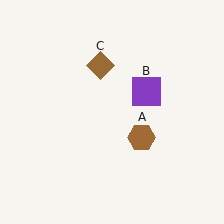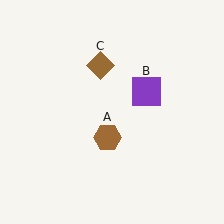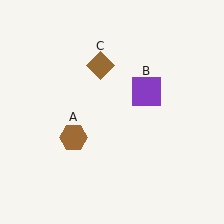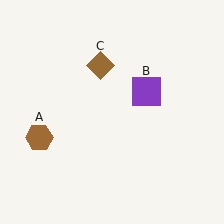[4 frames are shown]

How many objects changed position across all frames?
1 object changed position: brown hexagon (object A).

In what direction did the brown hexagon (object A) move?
The brown hexagon (object A) moved left.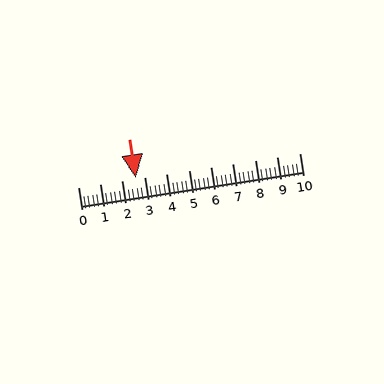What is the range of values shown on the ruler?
The ruler shows values from 0 to 10.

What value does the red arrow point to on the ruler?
The red arrow points to approximately 2.6.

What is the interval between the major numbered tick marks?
The major tick marks are spaced 1 units apart.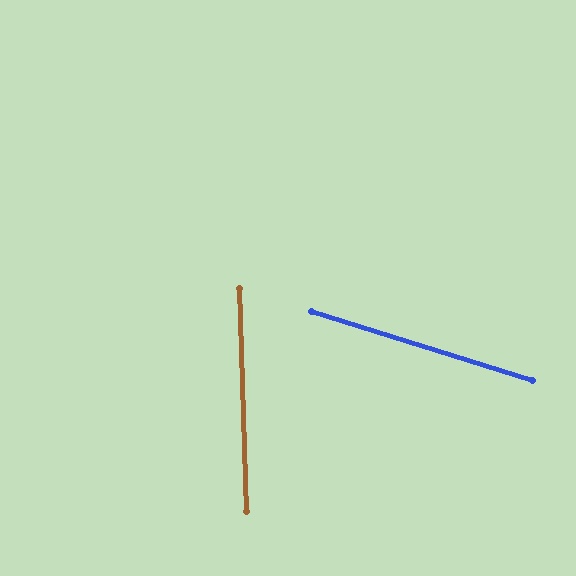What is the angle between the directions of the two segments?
Approximately 71 degrees.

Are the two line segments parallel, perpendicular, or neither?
Neither parallel nor perpendicular — they differ by about 71°.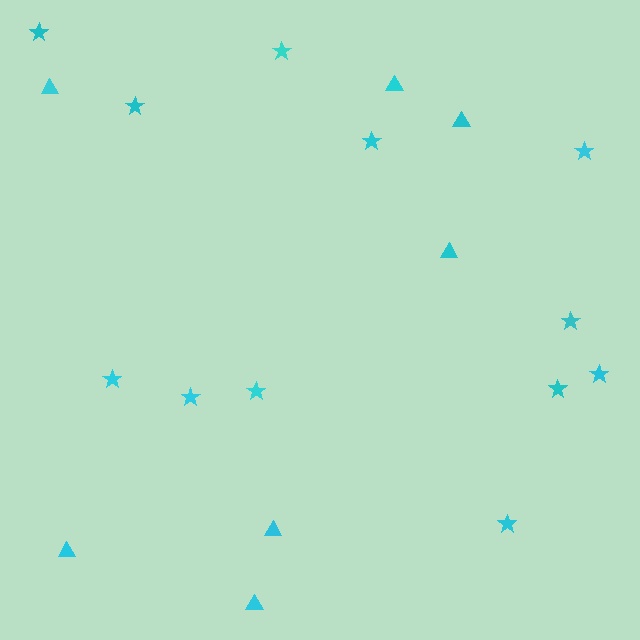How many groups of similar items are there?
There are 2 groups: one group of triangles (7) and one group of stars (12).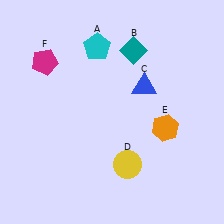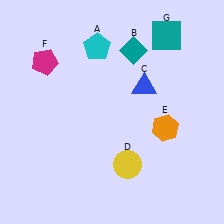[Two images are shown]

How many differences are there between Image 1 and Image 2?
There is 1 difference between the two images.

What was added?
A teal square (G) was added in Image 2.